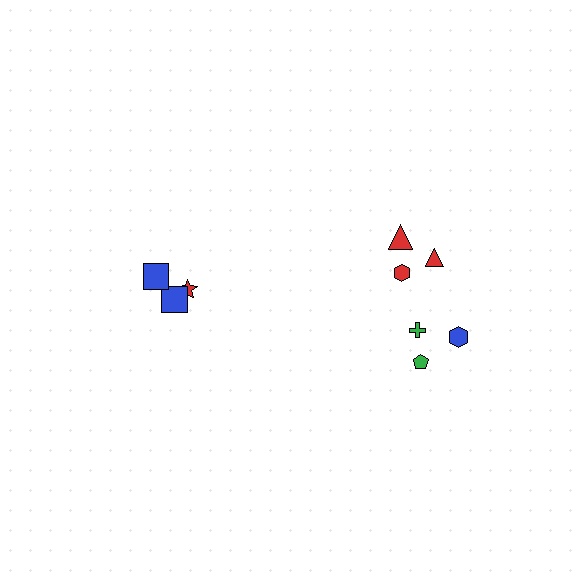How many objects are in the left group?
There are 3 objects.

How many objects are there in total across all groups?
There are 9 objects.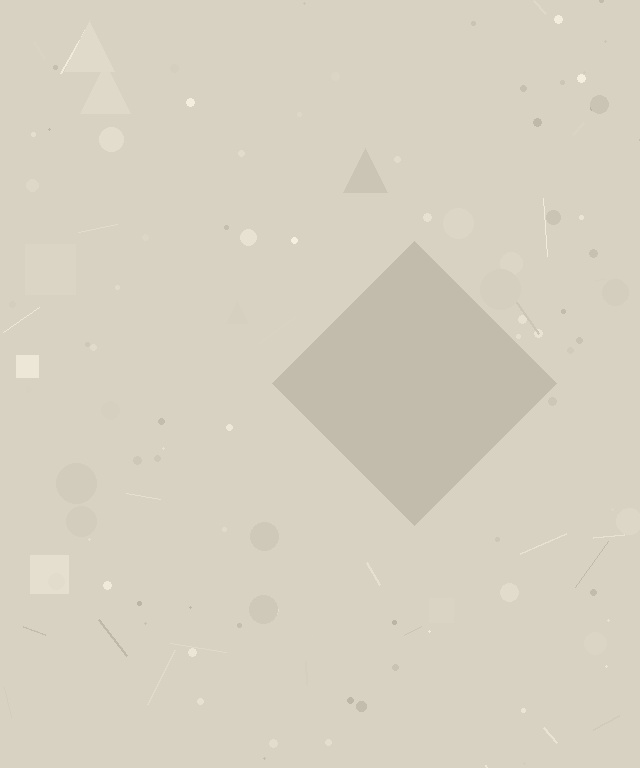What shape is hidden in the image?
A diamond is hidden in the image.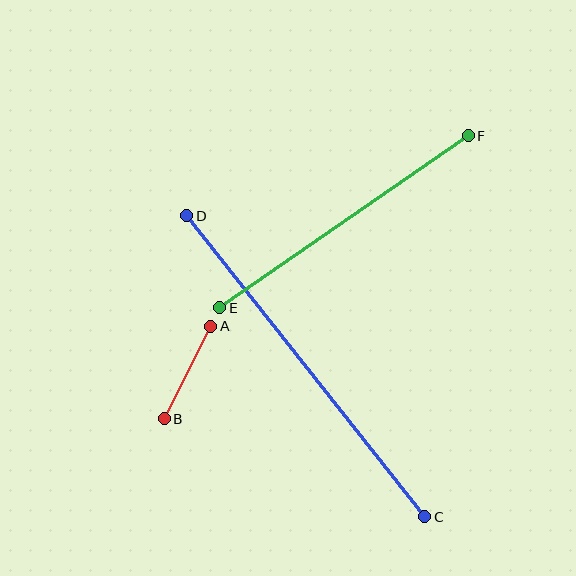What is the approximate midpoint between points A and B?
The midpoint is at approximately (188, 373) pixels.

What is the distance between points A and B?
The distance is approximately 104 pixels.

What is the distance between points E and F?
The distance is approximately 302 pixels.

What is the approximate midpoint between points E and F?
The midpoint is at approximately (344, 222) pixels.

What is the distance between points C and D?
The distance is approximately 384 pixels.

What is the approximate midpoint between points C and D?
The midpoint is at approximately (306, 366) pixels.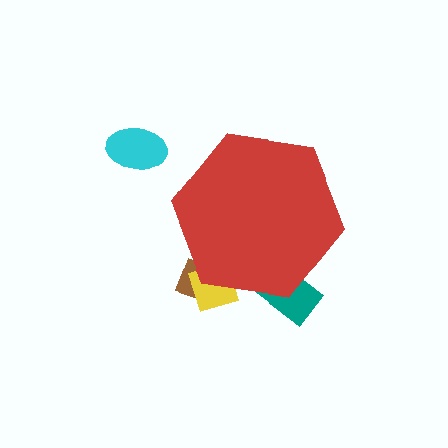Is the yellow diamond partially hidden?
Yes, the yellow diamond is partially hidden behind the red hexagon.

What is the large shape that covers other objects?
A red hexagon.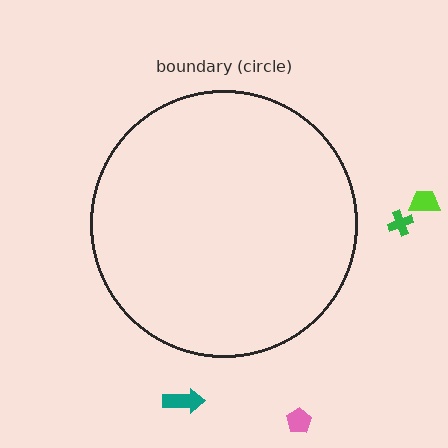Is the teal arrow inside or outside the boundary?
Outside.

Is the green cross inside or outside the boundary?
Outside.